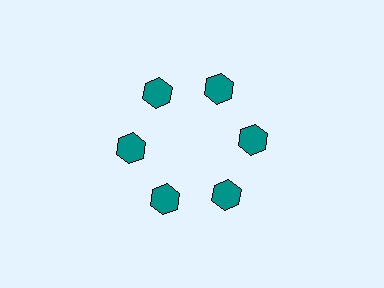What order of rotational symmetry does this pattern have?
This pattern has 6-fold rotational symmetry.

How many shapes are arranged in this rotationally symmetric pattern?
There are 6 shapes, arranged in 6 groups of 1.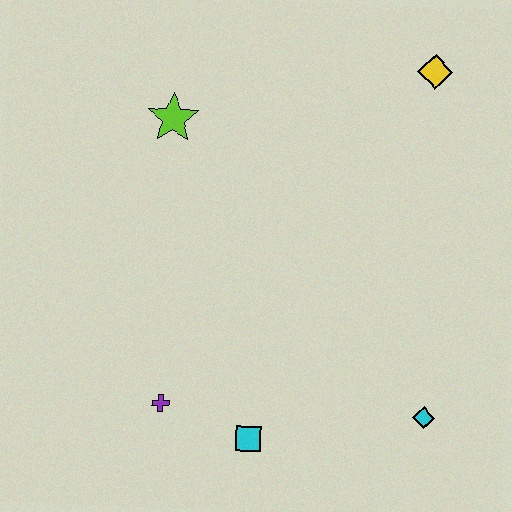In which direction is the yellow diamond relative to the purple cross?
The yellow diamond is above the purple cross.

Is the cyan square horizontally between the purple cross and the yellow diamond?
Yes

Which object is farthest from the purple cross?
The yellow diamond is farthest from the purple cross.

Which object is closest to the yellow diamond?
The lime star is closest to the yellow diamond.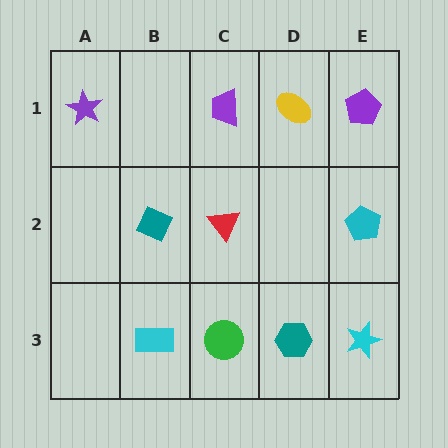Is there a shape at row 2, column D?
No, that cell is empty.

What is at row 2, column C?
A red triangle.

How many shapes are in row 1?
4 shapes.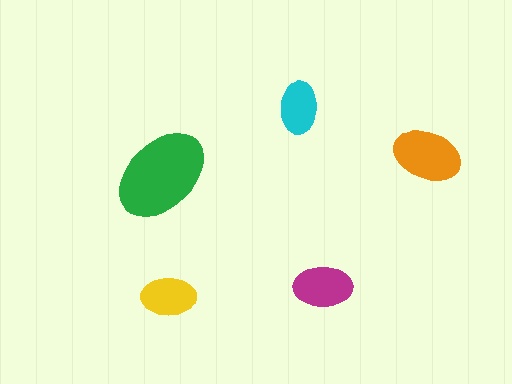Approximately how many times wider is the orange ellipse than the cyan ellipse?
About 1.5 times wider.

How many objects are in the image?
There are 5 objects in the image.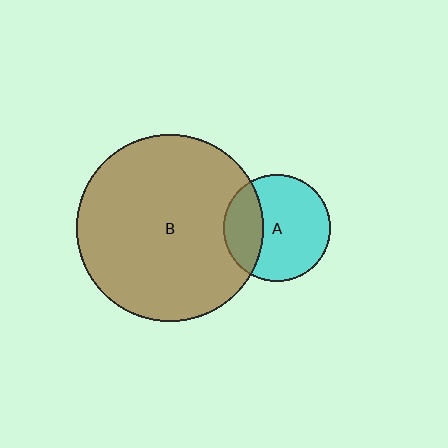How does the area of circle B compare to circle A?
Approximately 3.1 times.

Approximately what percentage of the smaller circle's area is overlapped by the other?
Approximately 30%.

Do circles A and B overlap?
Yes.